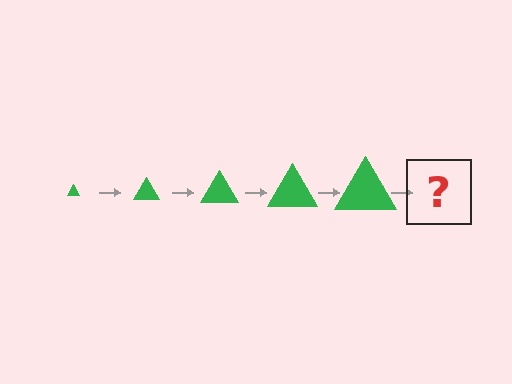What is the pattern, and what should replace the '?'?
The pattern is that the triangle gets progressively larger each step. The '?' should be a green triangle, larger than the previous one.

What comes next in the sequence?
The next element should be a green triangle, larger than the previous one.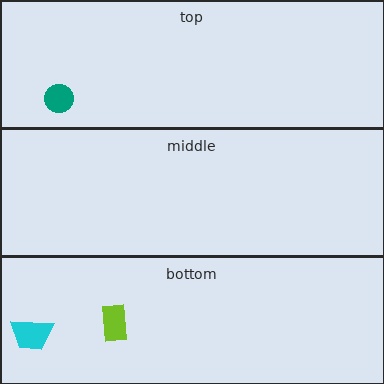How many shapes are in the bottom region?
2.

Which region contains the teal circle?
The top region.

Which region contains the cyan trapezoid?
The bottom region.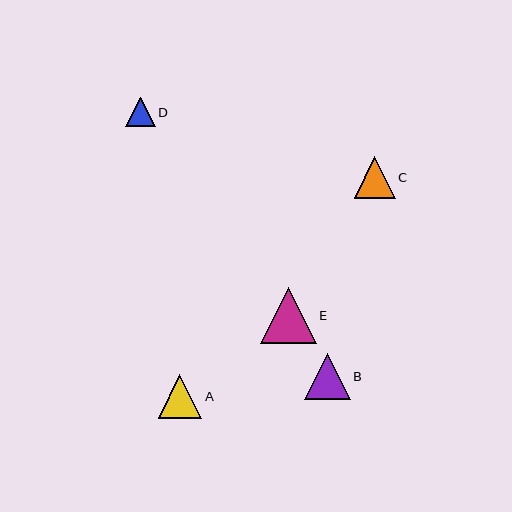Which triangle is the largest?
Triangle E is the largest with a size of approximately 56 pixels.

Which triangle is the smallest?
Triangle D is the smallest with a size of approximately 29 pixels.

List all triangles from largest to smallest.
From largest to smallest: E, B, A, C, D.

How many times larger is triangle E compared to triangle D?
Triangle E is approximately 1.9 times the size of triangle D.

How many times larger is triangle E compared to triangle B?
Triangle E is approximately 1.2 times the size of triangle B.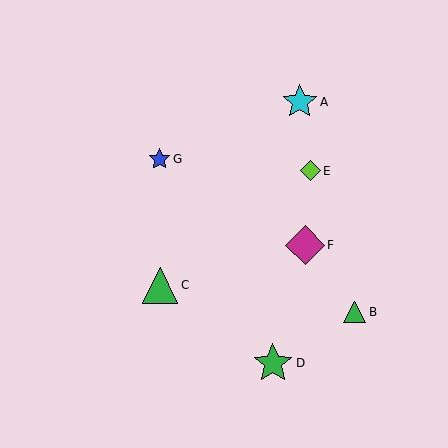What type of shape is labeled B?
Shape B is a green triangle.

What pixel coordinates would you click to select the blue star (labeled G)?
Click at (159, 159) to select the blue star G.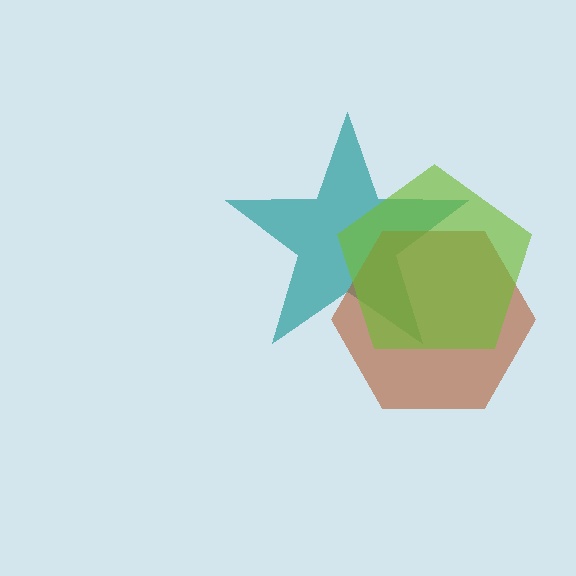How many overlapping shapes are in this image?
There are 3 overlapping shapes in the image.